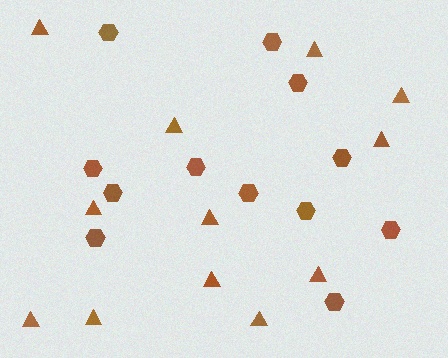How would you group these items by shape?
There are 2 groups: one group of hexagons (12) and one group of triangles (12).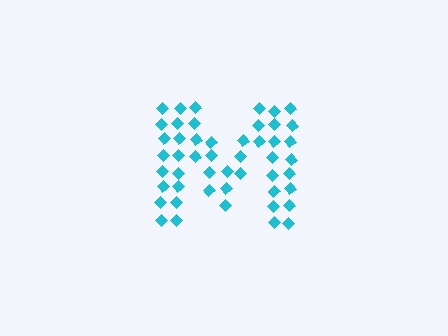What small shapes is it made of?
It is made of small diamonds.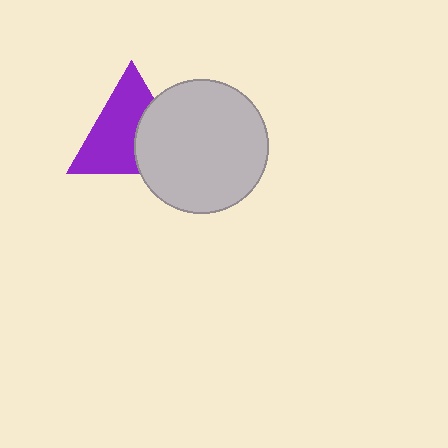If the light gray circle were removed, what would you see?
You would see the complete purple triangle.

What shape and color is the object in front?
The object in front is a light gray circle.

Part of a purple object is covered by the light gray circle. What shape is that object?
It is a triangle.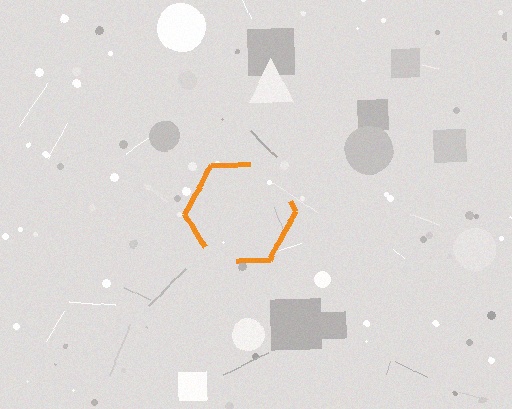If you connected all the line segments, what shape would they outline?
They would outline a hexagon.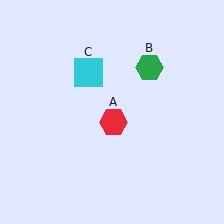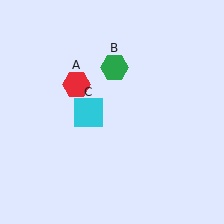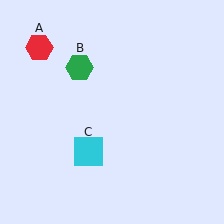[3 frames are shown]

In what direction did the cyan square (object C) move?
The cyan square (object C) moved down.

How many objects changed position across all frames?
3 objects changed position: red hexagon (object A), green hexagon (object B), cyan square (object C).